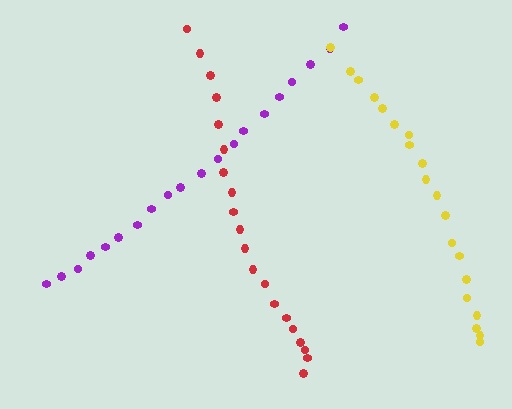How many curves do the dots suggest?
There are 3 distinct paths.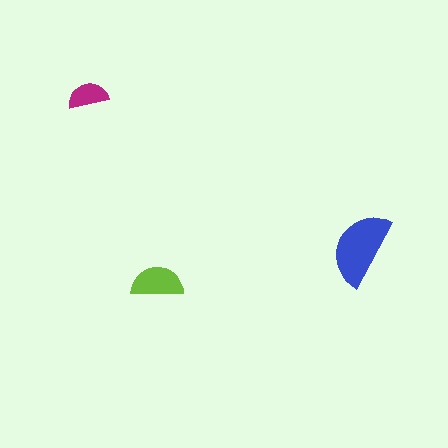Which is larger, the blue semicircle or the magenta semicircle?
The blue one.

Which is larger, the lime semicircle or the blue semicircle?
The blue one.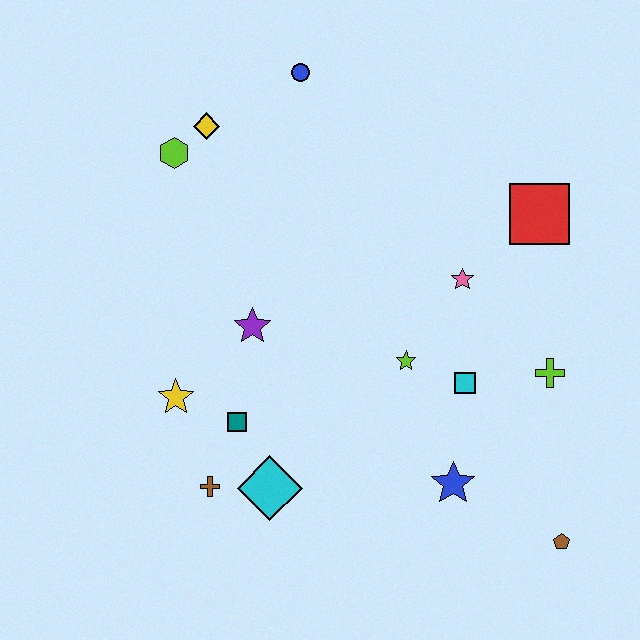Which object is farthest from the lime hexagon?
The brown pentagon is farthest from the lime hexagon.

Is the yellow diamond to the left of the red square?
Yes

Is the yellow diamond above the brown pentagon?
Yes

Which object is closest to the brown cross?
The cyan diamond is closest to the brown cross.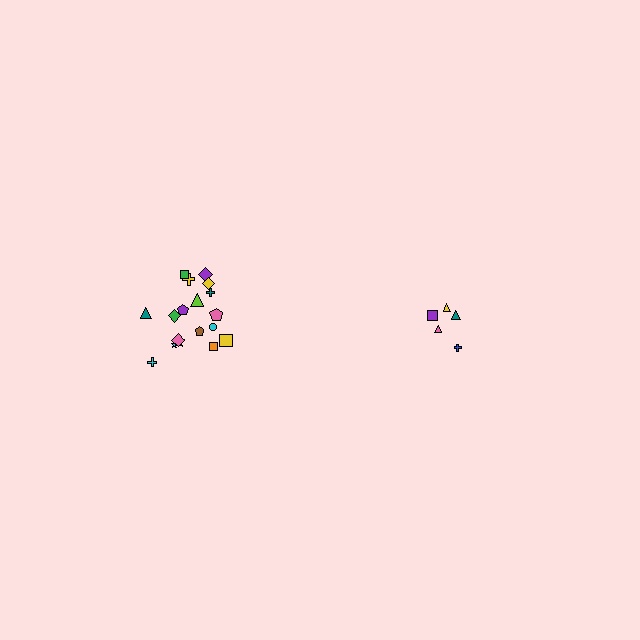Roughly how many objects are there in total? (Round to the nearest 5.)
Roughly 25 objects in total.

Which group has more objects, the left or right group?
The left group.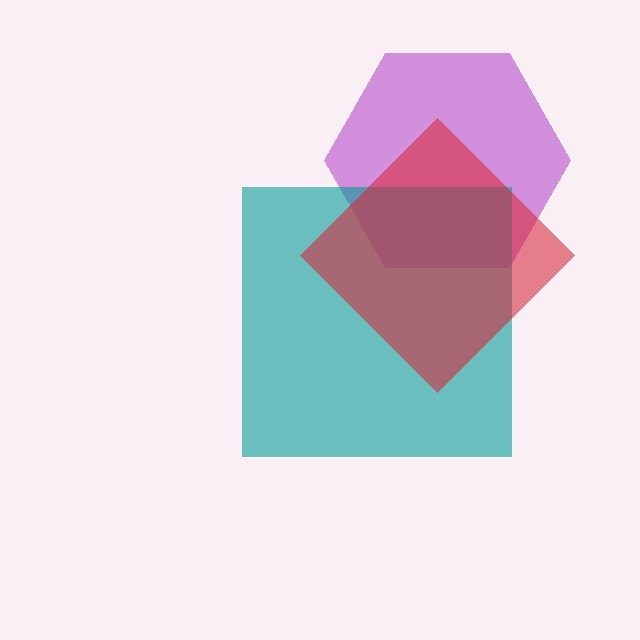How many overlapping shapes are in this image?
There are 3 overlapping shapes in the image.